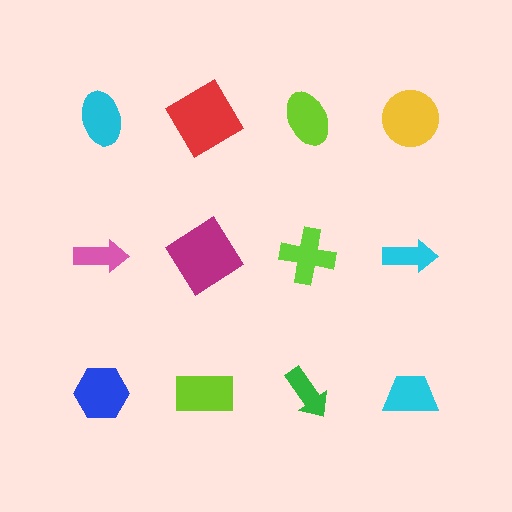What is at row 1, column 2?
A red diamond.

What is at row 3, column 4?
A cyan trapezoid.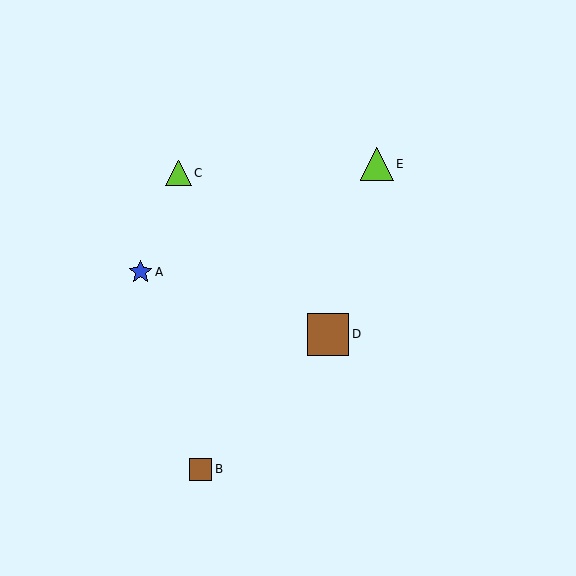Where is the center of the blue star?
The center of the blue star is at (140, 272).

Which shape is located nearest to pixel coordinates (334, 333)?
The brown square (labeled D) at (328, 334) is nearest to that location.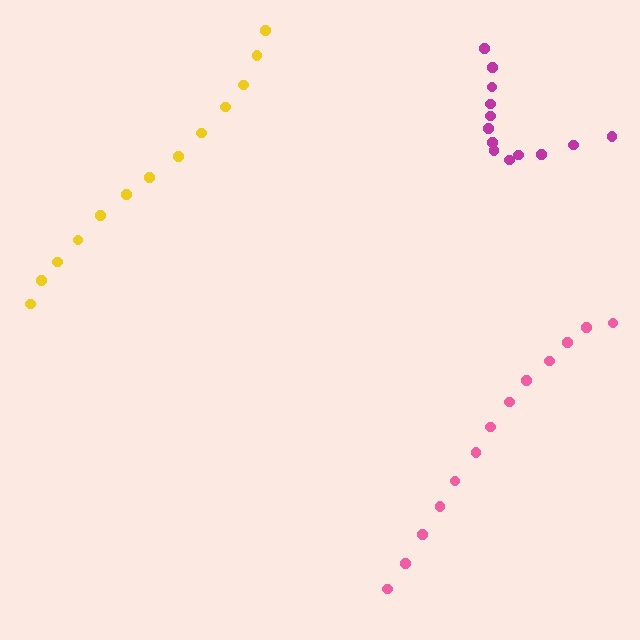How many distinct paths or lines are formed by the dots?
There are 3 distinct paths.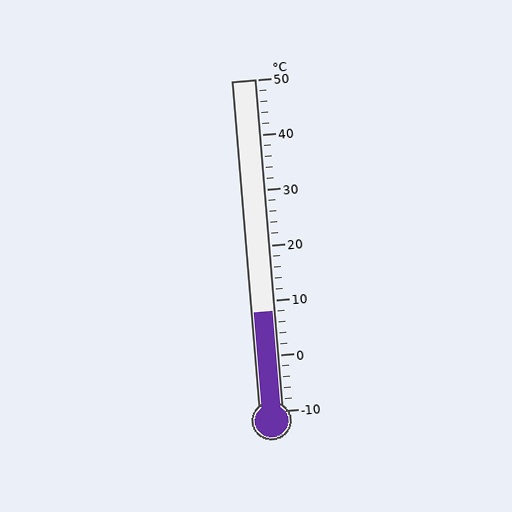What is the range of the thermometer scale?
The thermometer scale ranges from -10°C to 50°C.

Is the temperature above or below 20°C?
The temperature is below 20°C.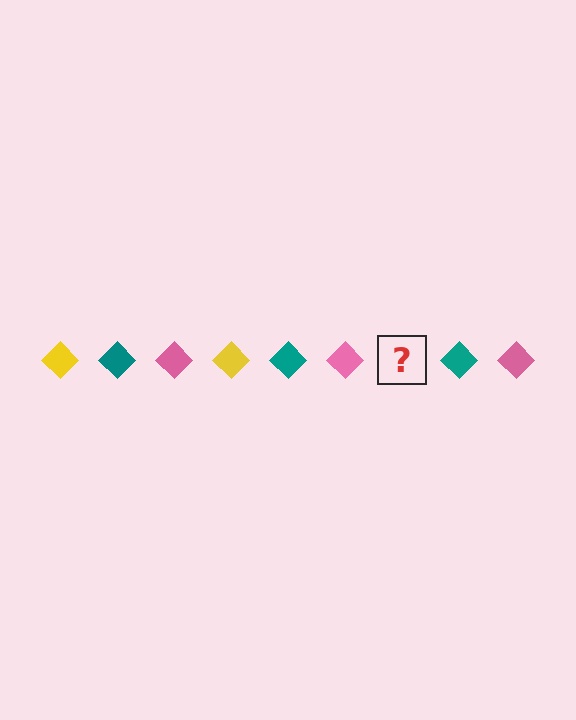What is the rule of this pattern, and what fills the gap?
The rule is that the pattern cycles through yellow, teal, pink diamonds. The gap should be filled with a yellow diamond.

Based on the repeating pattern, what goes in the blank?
The blank should be a yellow diamond.